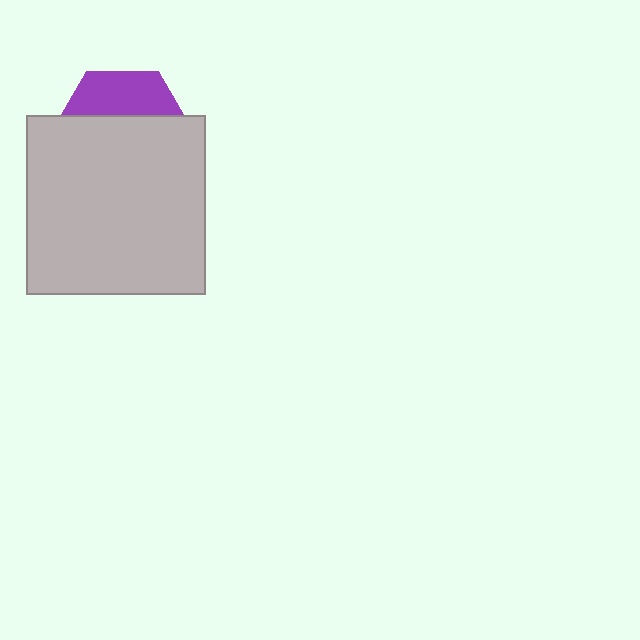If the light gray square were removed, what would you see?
You would see the complete purple hexagon.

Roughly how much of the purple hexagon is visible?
A small part of it is visible (roughly 32%).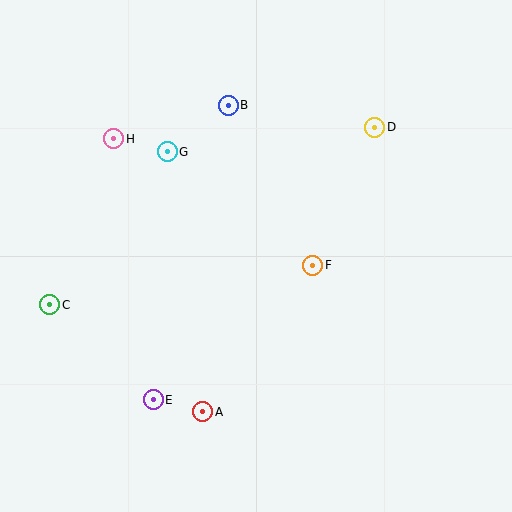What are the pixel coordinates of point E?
Point E is at (153, 400).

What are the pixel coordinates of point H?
Point H is at (114, 139).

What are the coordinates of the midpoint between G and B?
The midpoint between G and B is at (198, 128).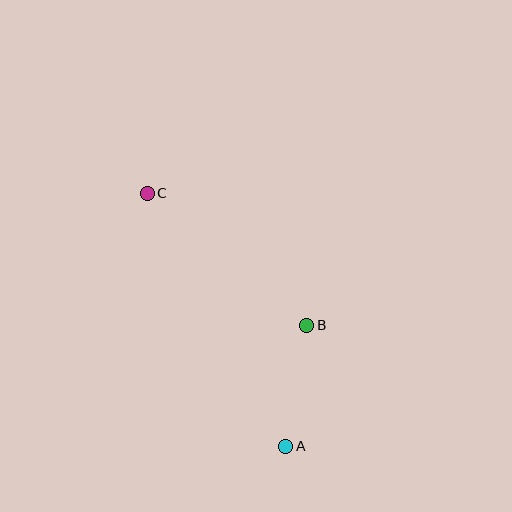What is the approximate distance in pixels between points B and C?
The distance between B and C is approximately 207 pixels.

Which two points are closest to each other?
Points A and B are closest to each other.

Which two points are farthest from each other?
Points A and C are farthest from each other.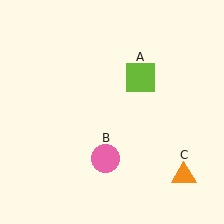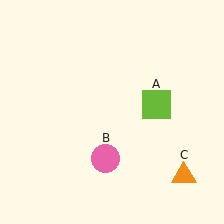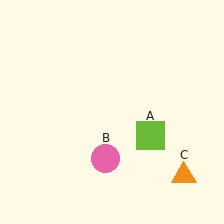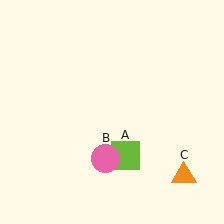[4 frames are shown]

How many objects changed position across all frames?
1 object changed position: lime square (object A).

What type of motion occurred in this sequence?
The lime square (object A) rotated clockwise around the center of the scene.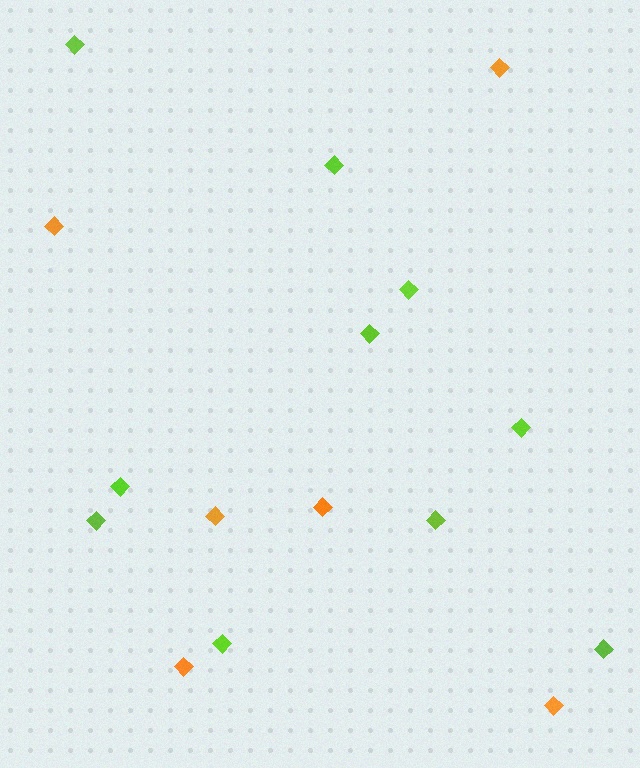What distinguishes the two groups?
There are 2 groups: one group of orange diamonds (6) and one group of lime diamonds (10).